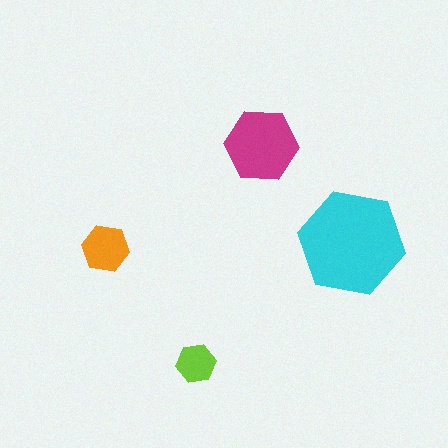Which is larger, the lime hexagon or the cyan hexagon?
The cyan one.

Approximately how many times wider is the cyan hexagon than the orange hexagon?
About 2 times wider.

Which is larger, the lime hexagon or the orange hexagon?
The orange one.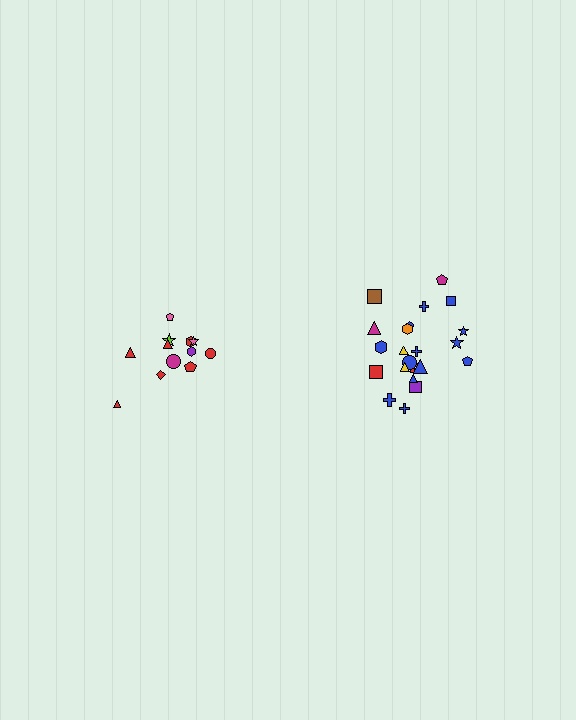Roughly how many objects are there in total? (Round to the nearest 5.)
Roughly 35 objects in total.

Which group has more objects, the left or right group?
The right group.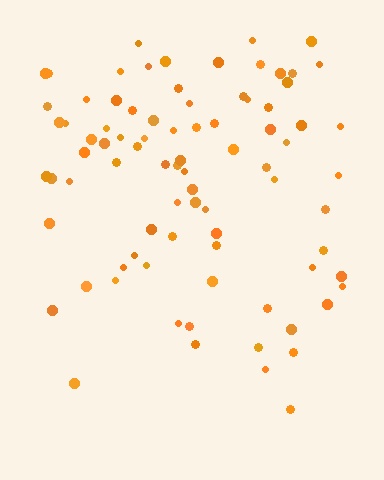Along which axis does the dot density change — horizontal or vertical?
Vertical.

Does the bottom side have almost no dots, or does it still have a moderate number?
Still a moderate number, just noticeably fewer than the top.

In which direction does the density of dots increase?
From bottom to top, with the top side densest.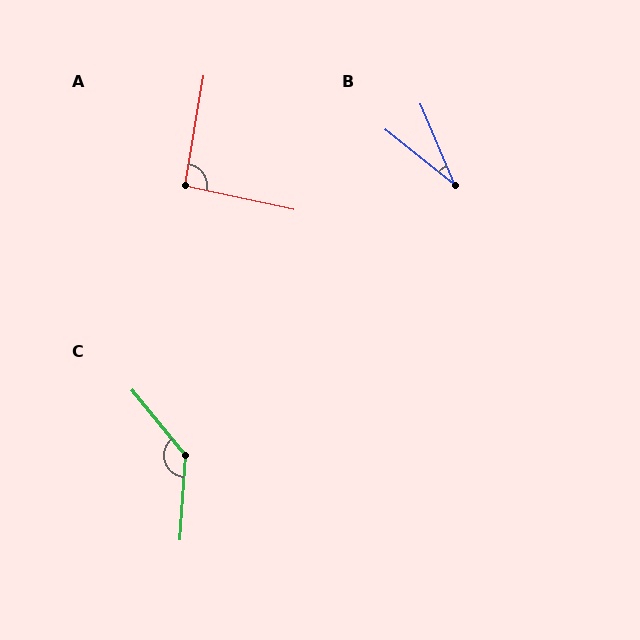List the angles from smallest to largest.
B (29°), A (93°), C (137°).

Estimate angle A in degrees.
Approximately 93 degrees.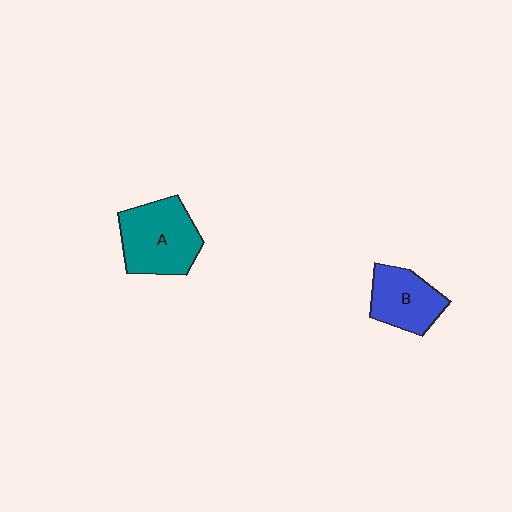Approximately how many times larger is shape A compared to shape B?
Approximately 1.4 times.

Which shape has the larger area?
Shape A (teal).